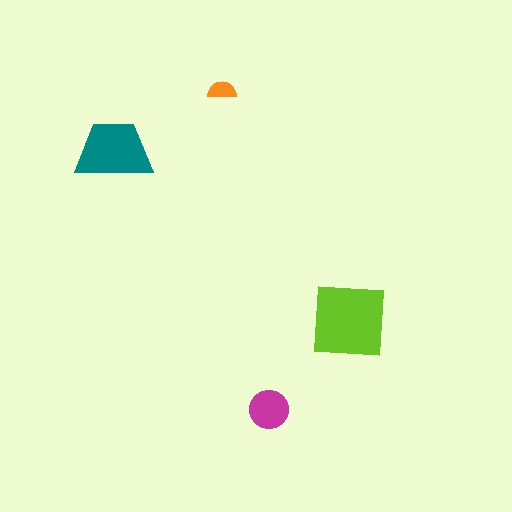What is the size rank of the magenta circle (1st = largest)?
3rd.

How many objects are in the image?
There are 4 objects in the image.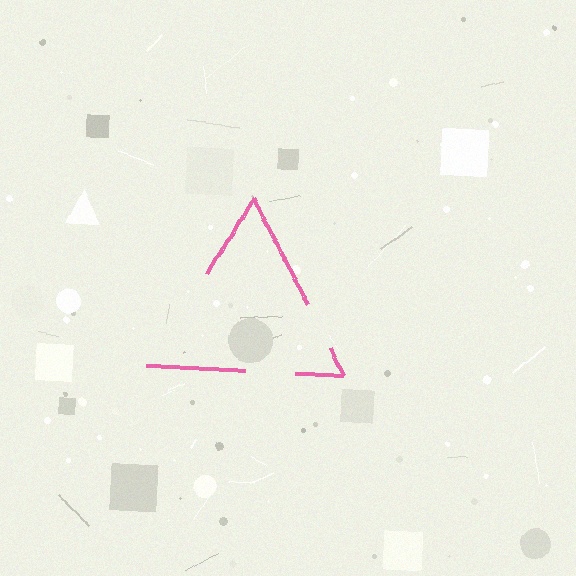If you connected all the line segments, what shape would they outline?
They would outline a triangle.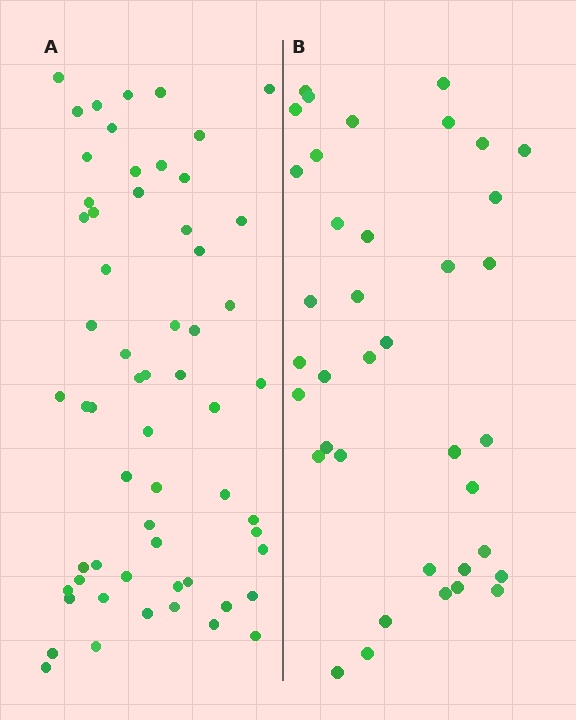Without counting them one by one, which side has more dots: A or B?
Region A (the left region) has more dots.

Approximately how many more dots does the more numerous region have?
Region A has approximately 20 more dots than region B.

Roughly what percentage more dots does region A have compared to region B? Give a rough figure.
About 60% more.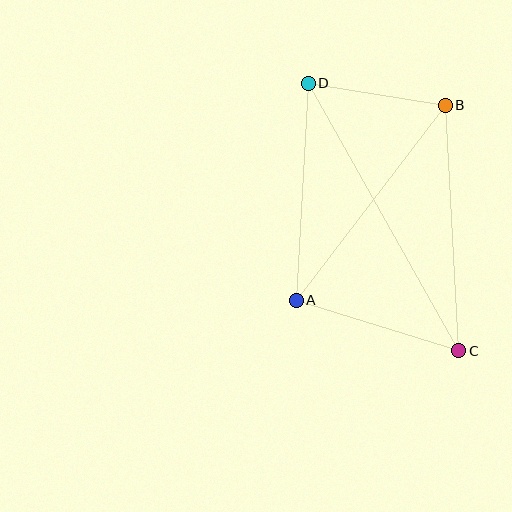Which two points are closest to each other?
Points B and D are closest to each other.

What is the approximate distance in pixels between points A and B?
The distance between A and B is approximately 245 pixels.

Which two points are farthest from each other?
Points C and D are farthest from each other.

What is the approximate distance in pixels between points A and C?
The distance between A and C is approximately 170 pixels.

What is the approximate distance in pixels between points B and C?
The distance between B and C is approximately 246 pixels.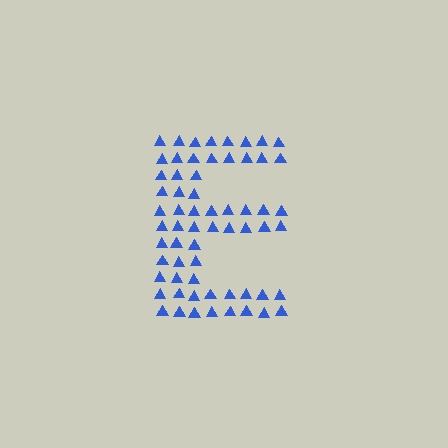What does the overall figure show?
The overall figure shows the letter E.